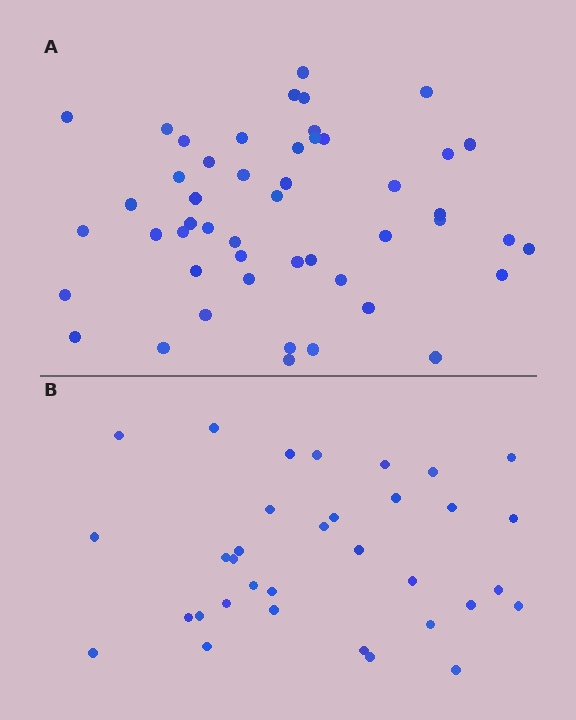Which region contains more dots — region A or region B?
Region A (the top region) has more dots.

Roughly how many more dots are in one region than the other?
Region A has approximately 15 more dots than region B.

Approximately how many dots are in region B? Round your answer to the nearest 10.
About 30 dots. (The exact count is 34, which rounds to 30.)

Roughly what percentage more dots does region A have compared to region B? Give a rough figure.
About 45% more.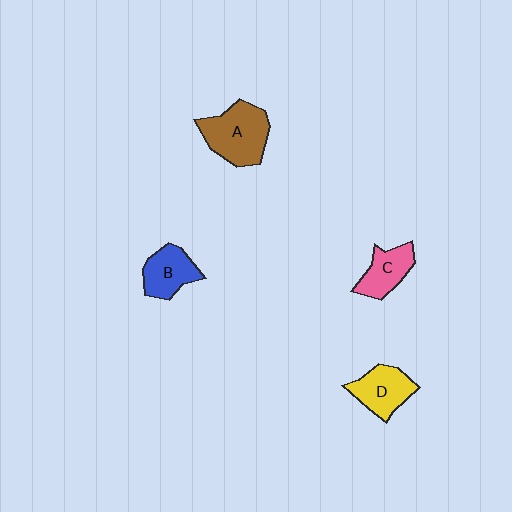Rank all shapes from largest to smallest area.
From largest to smallest: A (brown), D (yellow), B (blue), C (pink).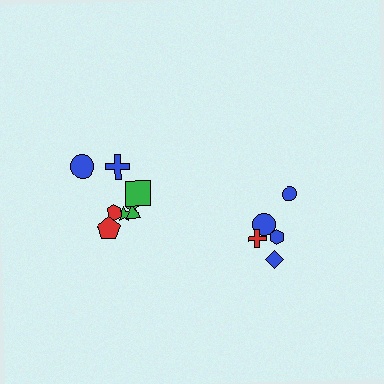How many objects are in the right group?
There are 5 objects.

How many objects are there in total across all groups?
There are 13 objects.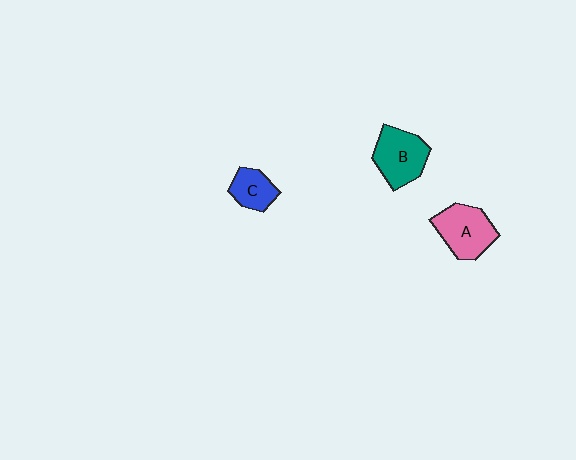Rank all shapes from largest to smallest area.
From largest to smallest: A (pink), B (teal), C (blue).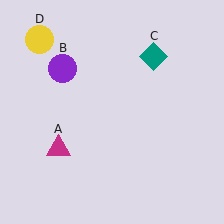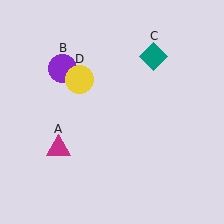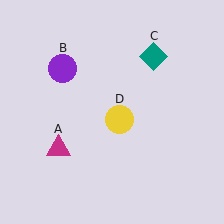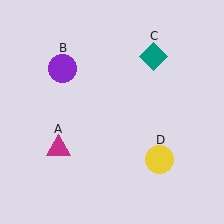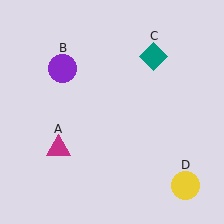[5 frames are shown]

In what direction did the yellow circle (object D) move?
The yellow circle (object D) moved down and to the right.